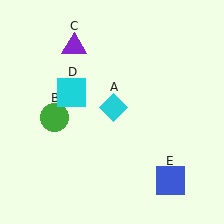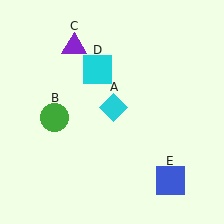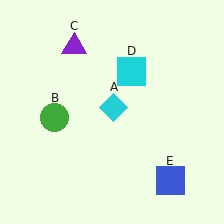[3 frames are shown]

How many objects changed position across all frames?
1 object changed position: cyan square (object D).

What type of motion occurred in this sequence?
The cyan square (object D) rotated clockwise around the center of the scene.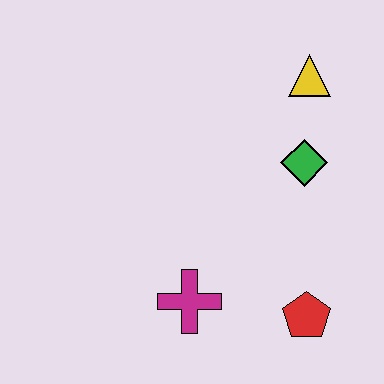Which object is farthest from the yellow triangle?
The magenta cross is farthest from the yellow triangle.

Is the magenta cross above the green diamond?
No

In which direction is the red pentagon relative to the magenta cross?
The red pentagon is to the right of the magenta cross.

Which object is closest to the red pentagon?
The magenta cross is closest to the red pentagon.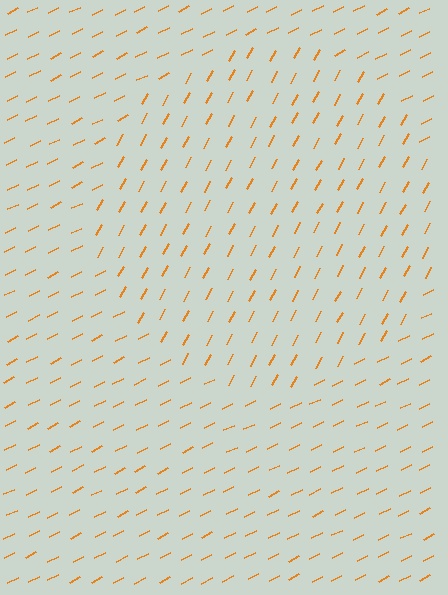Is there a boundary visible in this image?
Yes, there is a texture boundary formed by a change in line orientation.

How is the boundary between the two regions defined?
The boundary is defined purely by a change in line orientation (approximately 35 degrees difference). All lines are the same color and thickness.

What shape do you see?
I see a circle.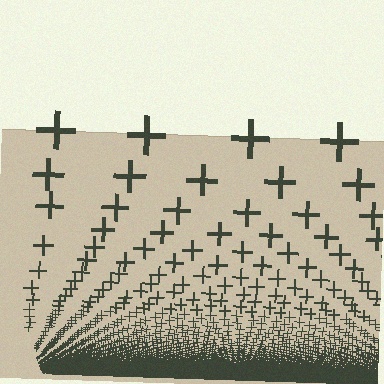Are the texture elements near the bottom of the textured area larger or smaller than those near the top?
Smaller. The gradient is inverted — elements near the bottom are smaller and denser.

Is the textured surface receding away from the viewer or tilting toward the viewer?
The surface appears to tilt toward the viewer. Texture elements get larger and sparser toward the top.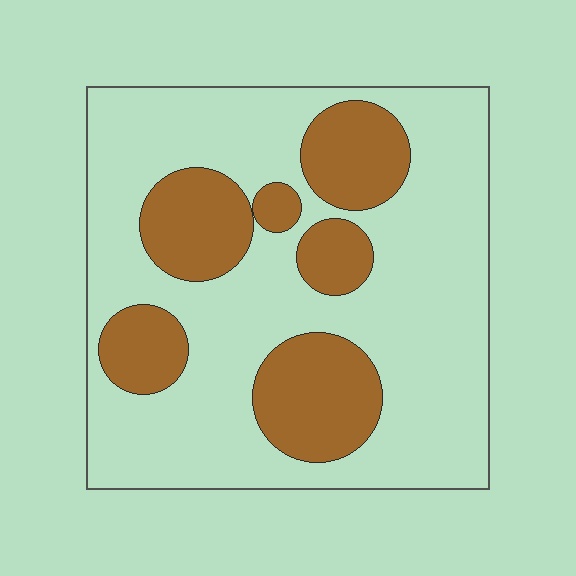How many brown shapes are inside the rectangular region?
6.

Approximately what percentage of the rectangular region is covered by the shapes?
Approximately 30%.